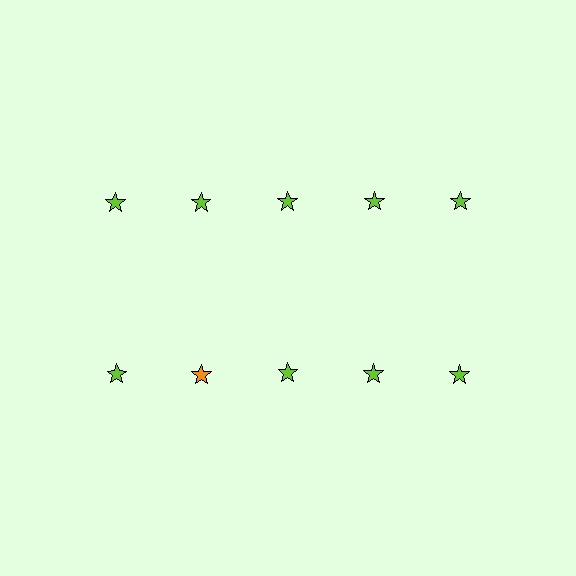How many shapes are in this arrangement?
There are 10 shapes arranged in a grid pattern.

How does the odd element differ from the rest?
It has a different color: orange instead of lime.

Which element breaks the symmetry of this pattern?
The orange star in the second row, second from left column breaks the symmetry. All other shapes are lime stars.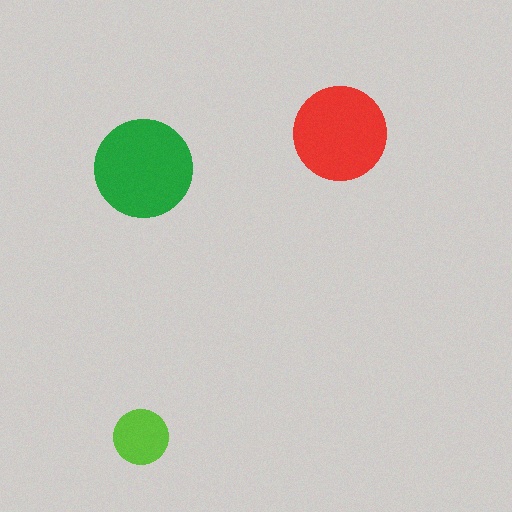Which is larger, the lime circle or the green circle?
The green one.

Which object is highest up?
The red circle is topmost.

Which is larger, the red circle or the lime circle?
The red one.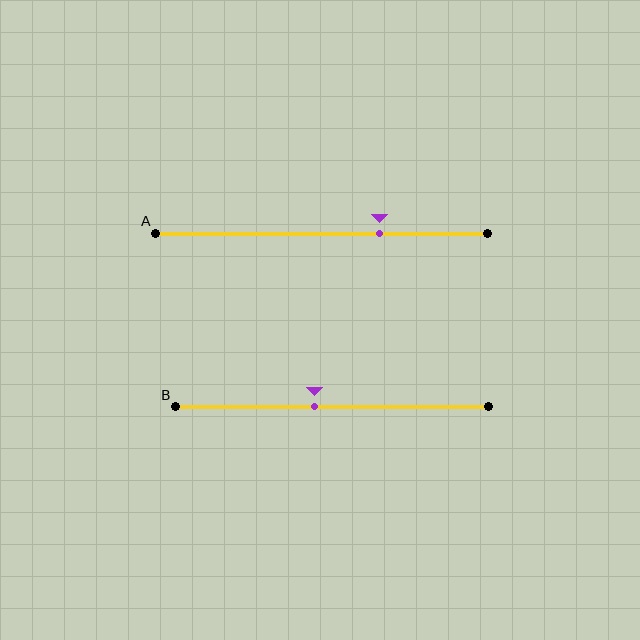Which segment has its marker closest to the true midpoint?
Segment B has its marker closest to the true midpoint.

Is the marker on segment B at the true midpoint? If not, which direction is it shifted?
No, the marker on segment B is shifted to the left by about 5% of the segment length.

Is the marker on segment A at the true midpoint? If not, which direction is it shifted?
No, the marker on segment A is shifted to the right by about 17% of the segment length.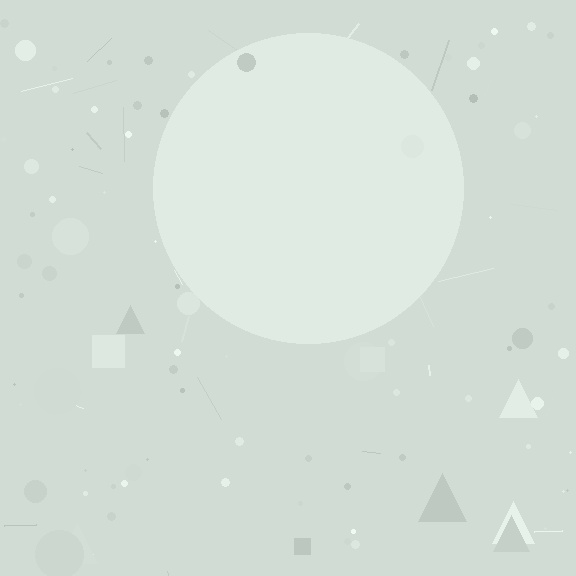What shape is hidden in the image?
A circle is hidden in the image.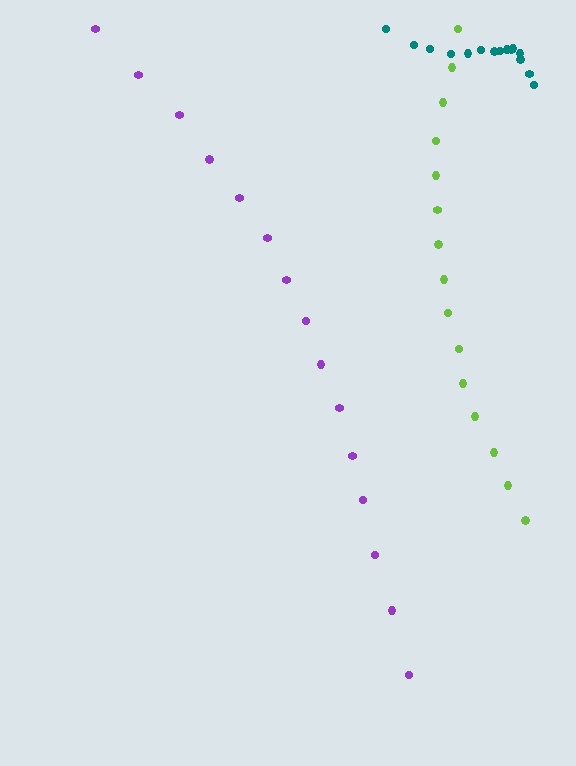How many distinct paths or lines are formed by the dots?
There are 3 distinct paths.